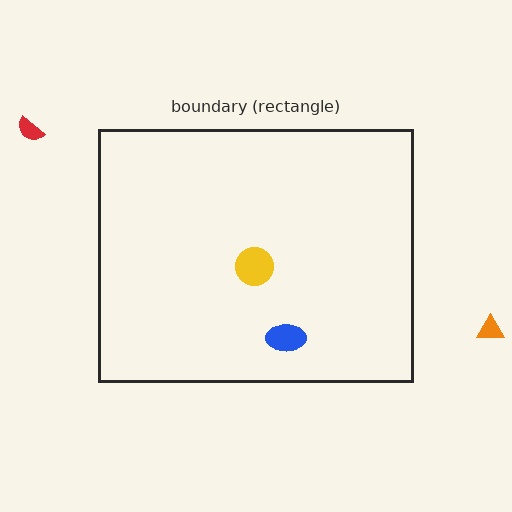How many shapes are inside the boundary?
2 inside, 2 outside.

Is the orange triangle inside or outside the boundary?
Outside.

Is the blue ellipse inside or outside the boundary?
Inside.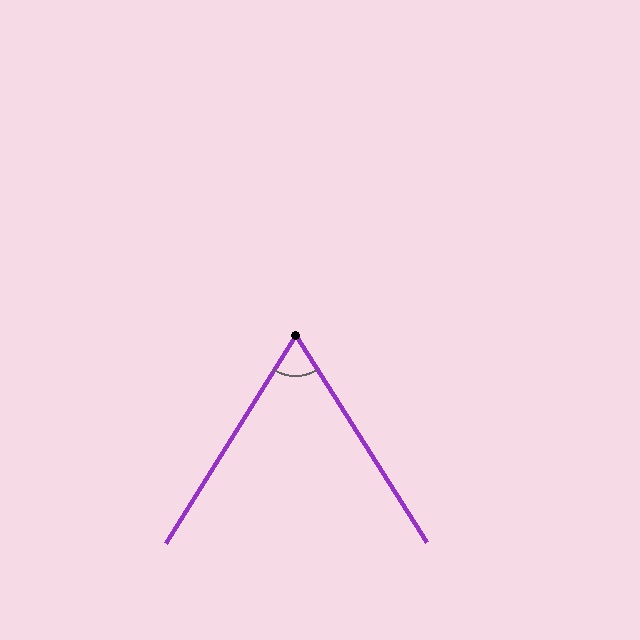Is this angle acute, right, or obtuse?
It is acute.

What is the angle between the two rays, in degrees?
Approximately 65 degrees.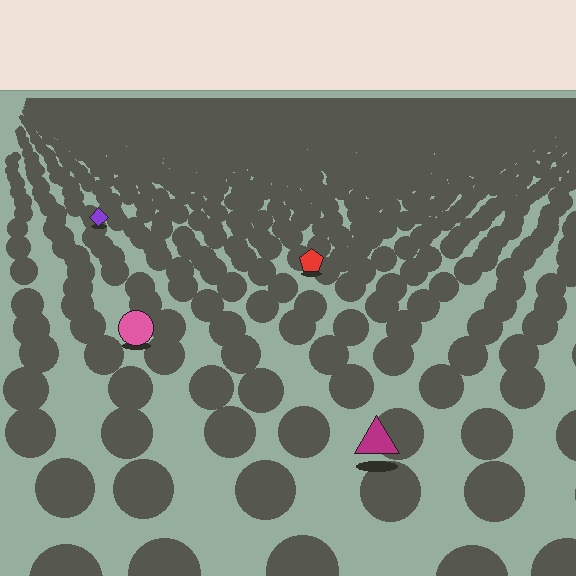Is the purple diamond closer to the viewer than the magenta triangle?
No. The magenta triangle is closer — you can tell from the texture gradient: the ground texture is coarser near it.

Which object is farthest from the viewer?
The purple diamond is farthest from the viewer. It appears smaller and the ground texture around it is denser.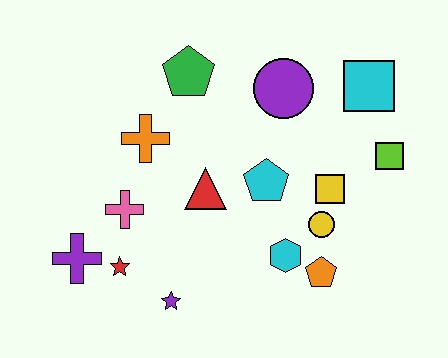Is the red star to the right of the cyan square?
No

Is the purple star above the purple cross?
No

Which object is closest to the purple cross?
The red star is closest to the purple cross.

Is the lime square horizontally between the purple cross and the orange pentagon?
No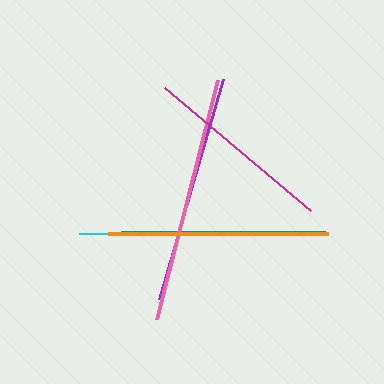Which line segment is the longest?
The pink line is the longest at approximately 246 pixels.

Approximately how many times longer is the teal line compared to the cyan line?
The teal line is approximately 1.3 times the length of the cyan line.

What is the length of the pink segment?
The pink segment is approximately 246 pixels long.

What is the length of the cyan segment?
The cyan segment is approximately 158 pixels long.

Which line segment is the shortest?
The cyan line is the shortest at approximately 158 pixels.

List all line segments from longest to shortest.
From longest to shortest: pink, purple, orange, teal, magenta, cyan.